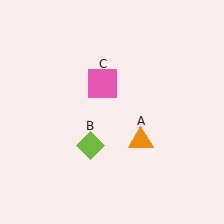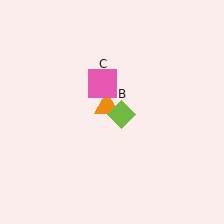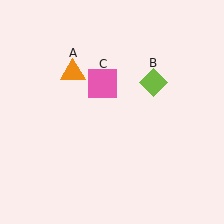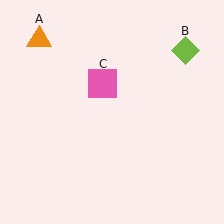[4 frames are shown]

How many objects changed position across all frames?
2 objects changed position: orange triangle (object A), lime diamond (object B).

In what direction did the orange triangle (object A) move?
The orange triangle (object A) moved up and to the left.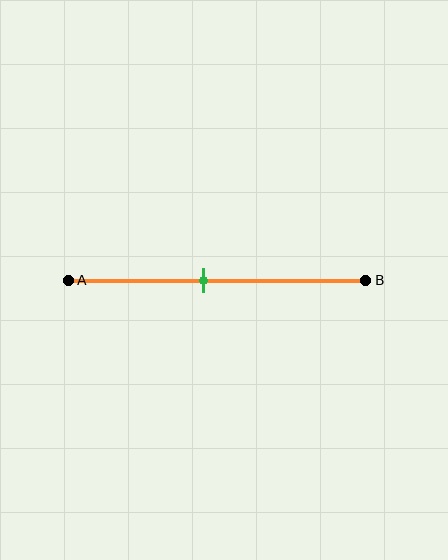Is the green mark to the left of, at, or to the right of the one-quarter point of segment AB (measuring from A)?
The green mark is to the right of the one-quarter point of segment AB.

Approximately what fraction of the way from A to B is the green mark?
The green mark is approximately 45% of the way from A to B.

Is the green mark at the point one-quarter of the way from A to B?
No, the mark is at about 45% from A, not at the 25% one-quarter point.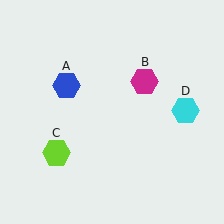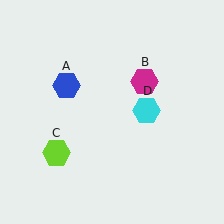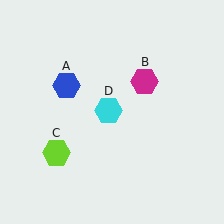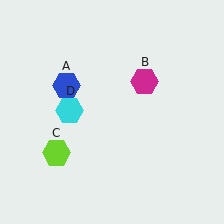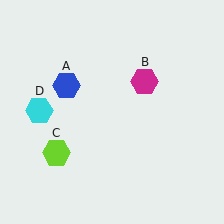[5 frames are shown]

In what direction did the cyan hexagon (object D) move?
The cyan hexagon (object D) moved left.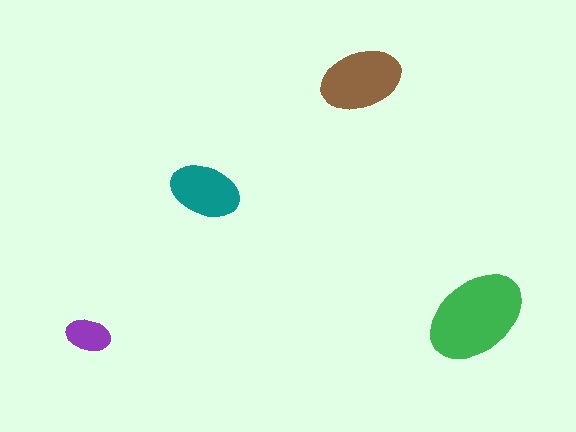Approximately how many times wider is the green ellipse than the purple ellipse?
About 2.5 times wider.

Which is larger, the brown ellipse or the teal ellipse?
The brown one.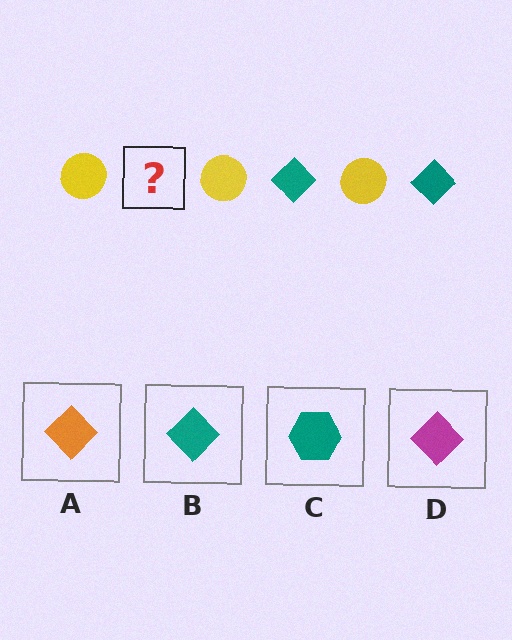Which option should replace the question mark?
Option B.